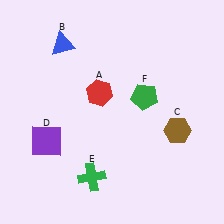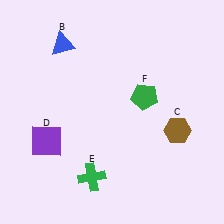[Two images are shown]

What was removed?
The red hexagon (A) was removed in Image 2.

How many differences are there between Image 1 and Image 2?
There is 1 difference between the two images.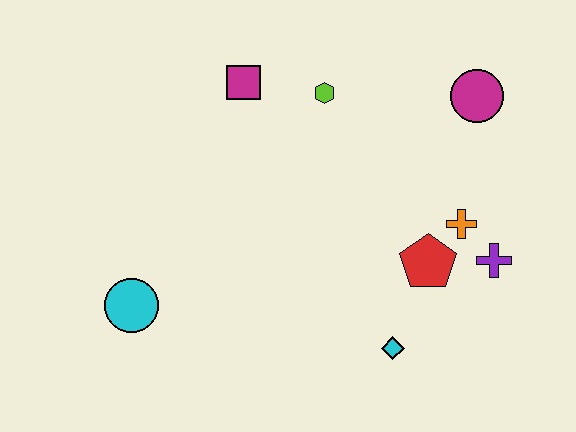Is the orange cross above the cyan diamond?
Yes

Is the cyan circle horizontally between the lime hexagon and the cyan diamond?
No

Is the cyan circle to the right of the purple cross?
No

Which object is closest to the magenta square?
The lime hexagon is closest to the magenta square.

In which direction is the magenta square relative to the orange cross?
The magenta square is to the left of the orange cross.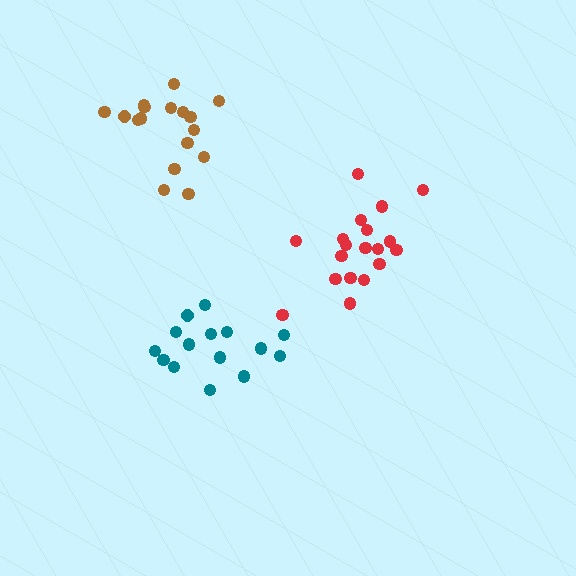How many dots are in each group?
Group 1: 19 dots, Group 2: 15 dots, Group 3: 17 dots (51 total).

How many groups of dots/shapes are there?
There are 3 groups.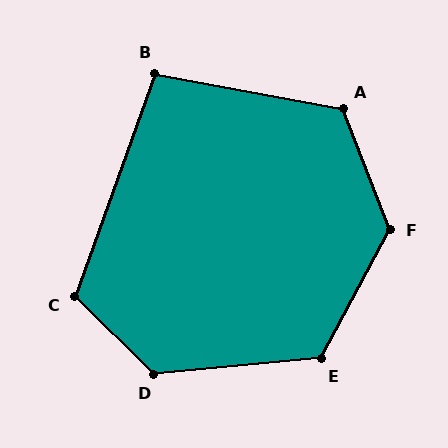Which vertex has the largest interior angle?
F, at approximately 131 degrees.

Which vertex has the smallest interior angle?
B, at approximately 99 degrees.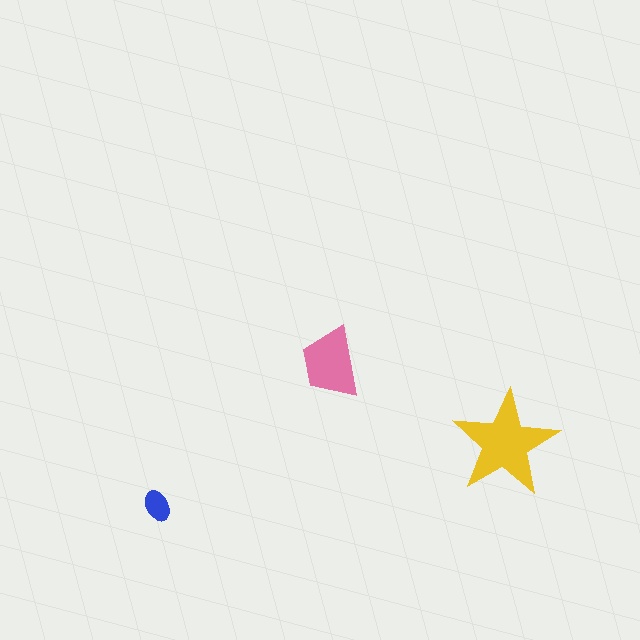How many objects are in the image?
There are 3 objects in the image.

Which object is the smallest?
The blue ellipse.